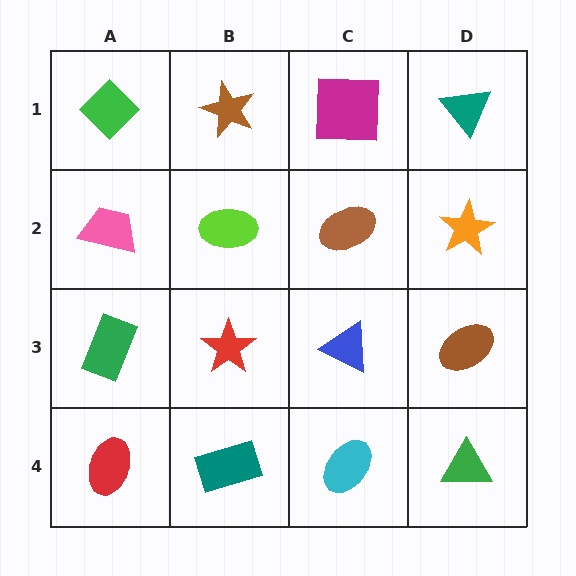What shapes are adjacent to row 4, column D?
A brown ellipse (row 3, column D), a cyan ellipse (row 4, column C).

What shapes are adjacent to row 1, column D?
An orange star (row 2, column D), a magenta square (row 1, column C).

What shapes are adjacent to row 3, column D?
An orange star (row 2, column D), a green triangle (row 4, column D), a blue triangle (row 3, column C).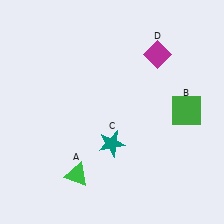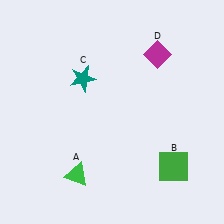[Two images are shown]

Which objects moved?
The objects that moved are: the green square (B), the teal star (C).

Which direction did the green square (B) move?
The green square (B) moved down.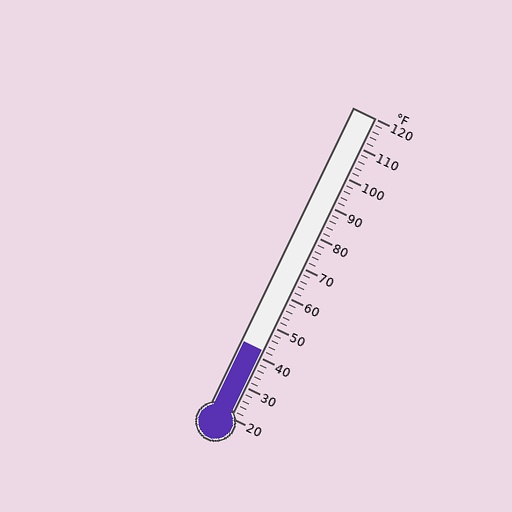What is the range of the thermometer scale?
The thermometer scale ranges from 20°F to 120°F.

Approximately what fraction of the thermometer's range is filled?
The thermometer is filled to approximately 20% of its range.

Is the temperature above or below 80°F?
The temperature is below 80°F.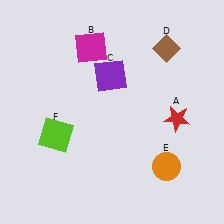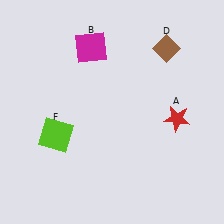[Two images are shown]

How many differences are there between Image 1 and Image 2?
There are 2 differences between the two images.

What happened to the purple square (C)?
The purple square (C) was removed in Image 2. It was in the top-left area of Image 1.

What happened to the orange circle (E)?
The orange circle (E) was removed in Image 2. It was in the bottom-right area of Image 1.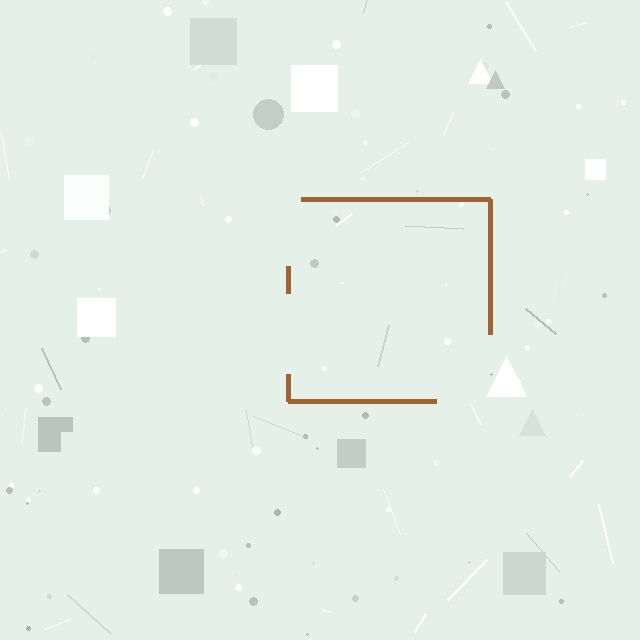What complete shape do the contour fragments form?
The contour fragments form a square.